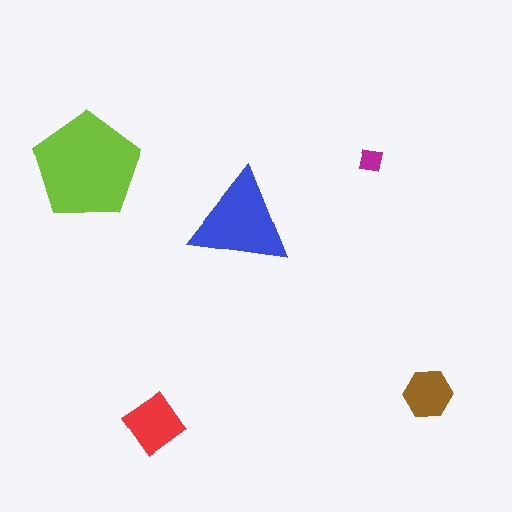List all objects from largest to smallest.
The lime pentagon, the blue triangle, the red diamond, the brown hexagon, the magenta square.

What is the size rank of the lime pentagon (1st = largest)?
1st.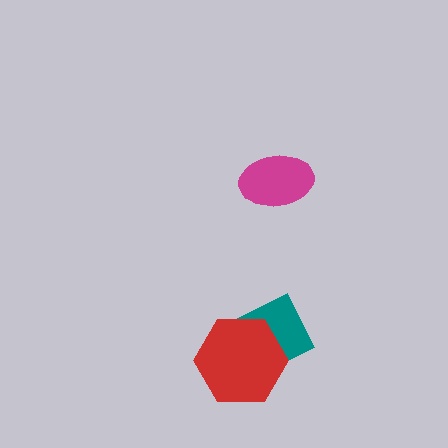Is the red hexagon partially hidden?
No, no other shape covers it.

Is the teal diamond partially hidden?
Yes, it is partially covered by another shape.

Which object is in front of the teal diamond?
The red hexagon is in front of the teal diamond.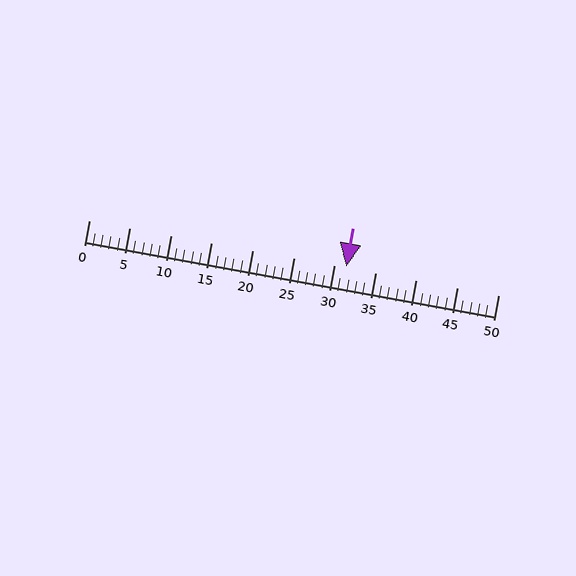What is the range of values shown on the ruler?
The ruler shows values from 0 to 50.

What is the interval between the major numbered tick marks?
The major tick marks are spaced 5 units apart.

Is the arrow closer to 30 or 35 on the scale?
The arrow is closer to 30.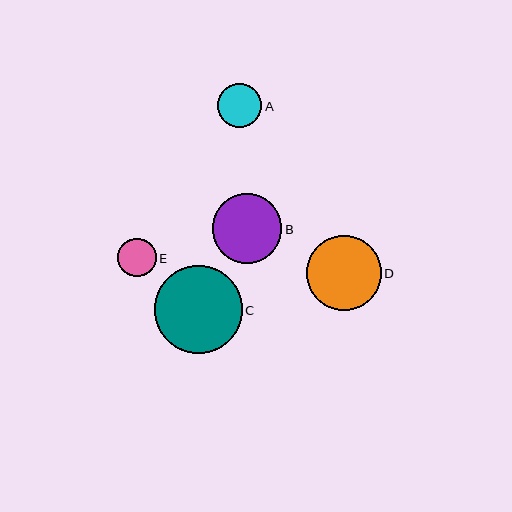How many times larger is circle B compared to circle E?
Circle B is approximately 1.8 times the size of circle E.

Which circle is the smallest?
Circle E is the smallest with a size of approximately 39 pixels.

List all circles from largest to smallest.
From largest to smallest: C, D, B, A, E.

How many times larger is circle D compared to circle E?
Circle D is approximately 1.9 times the size of circle E.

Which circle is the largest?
Circle C is the largest with a size of approximately 87 pixels.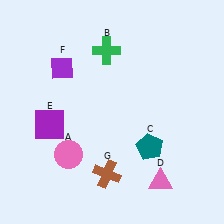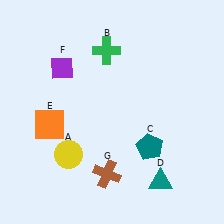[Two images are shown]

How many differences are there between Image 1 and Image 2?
There are 3 differences between the two images.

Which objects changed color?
A changed from pink to yellow. D changed from pink to teal. E changed from purple to orange.